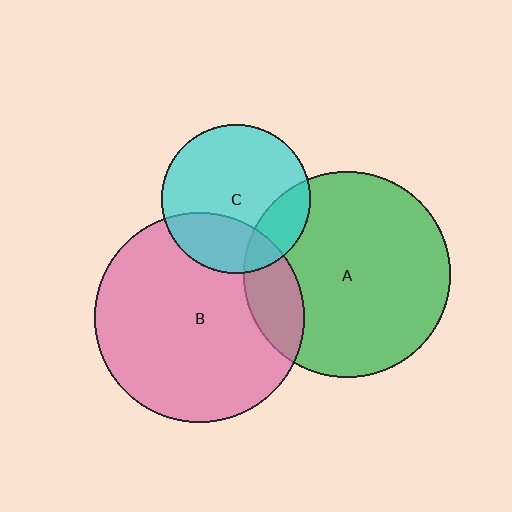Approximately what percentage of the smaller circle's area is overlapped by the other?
Approximately 30%.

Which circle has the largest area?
Circle B (pink).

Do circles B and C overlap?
Yes.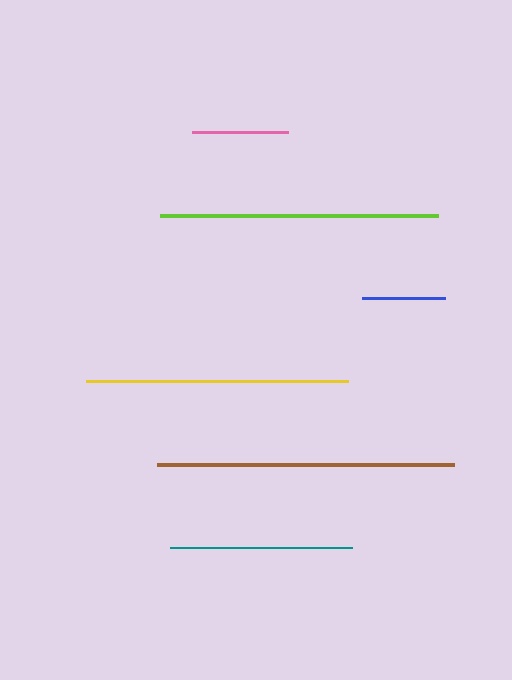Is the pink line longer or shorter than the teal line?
The teal line is longer than the pink line.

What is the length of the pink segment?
The pink segment is approximately 96 pixels long.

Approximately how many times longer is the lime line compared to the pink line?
The lime line is approximately 2.9 times the length of the pink line.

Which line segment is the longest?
The brown line is the longest at approximately 297 pixels.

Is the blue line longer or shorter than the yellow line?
The yellow line is longer than the blue line.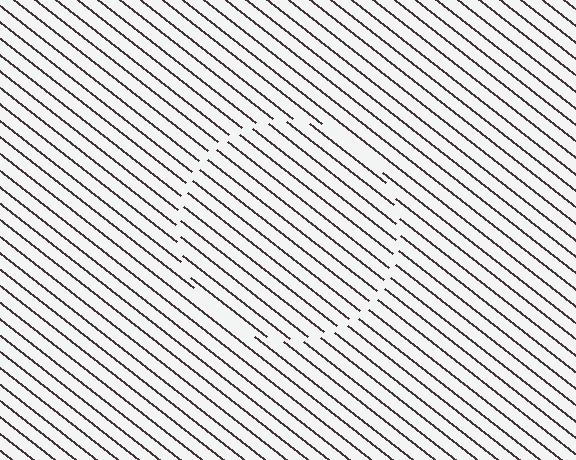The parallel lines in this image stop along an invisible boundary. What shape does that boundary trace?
An illusory circle. The interior of the shape contains the same grating, shifted by half a period — the contour is defined by the phase discontinuity where line-ends from the inner and outer gratings abut.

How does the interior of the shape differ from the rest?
The interior of the shape contains the same grating, shifted by half a period — the contour is defined by the phase discontinuity where line-ends from the inner and outer gratings abut.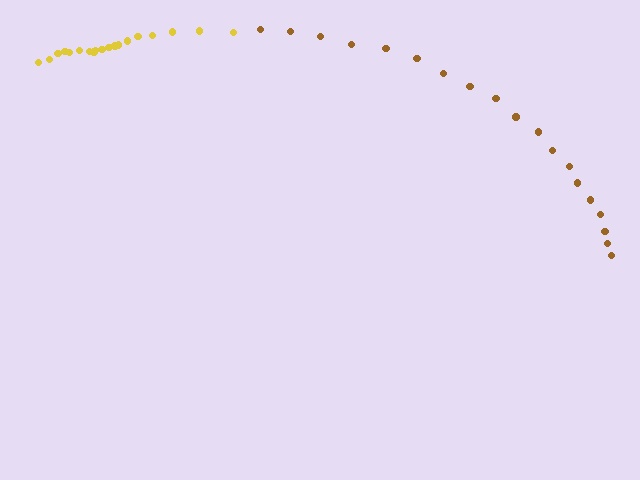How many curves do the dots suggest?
There are 2 distinct paths.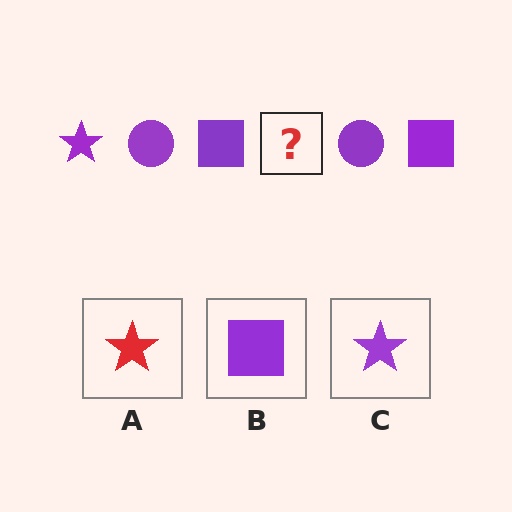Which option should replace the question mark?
Option C.